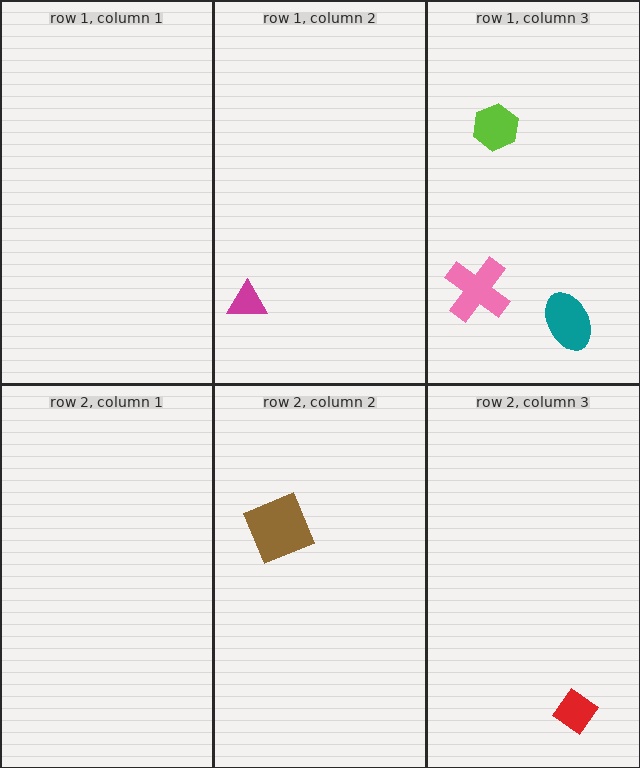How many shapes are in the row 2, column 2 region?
1.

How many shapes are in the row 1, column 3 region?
3.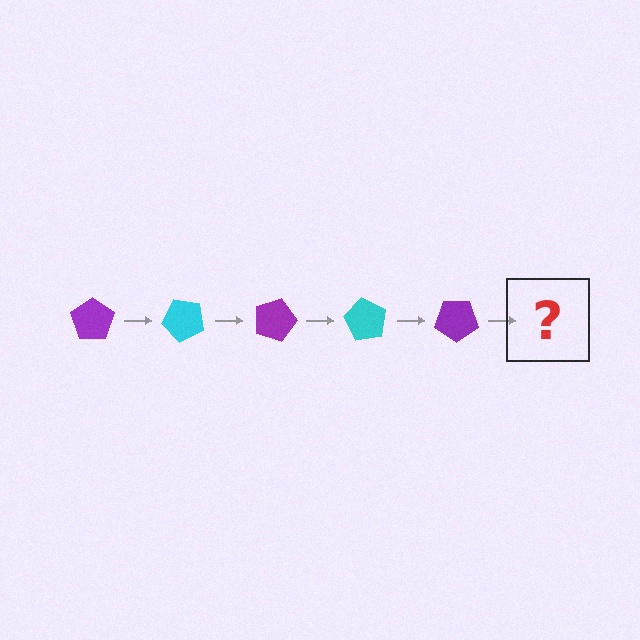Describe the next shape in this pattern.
It should be a cyan pentagon, rotated 225 degrees from the start.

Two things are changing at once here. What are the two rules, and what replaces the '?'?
The two rules are that it rotates 45 degrees each step and the color cycles through purple and cyan. The '?' should be a cyan pentagon, rotated 225 degrees from the start.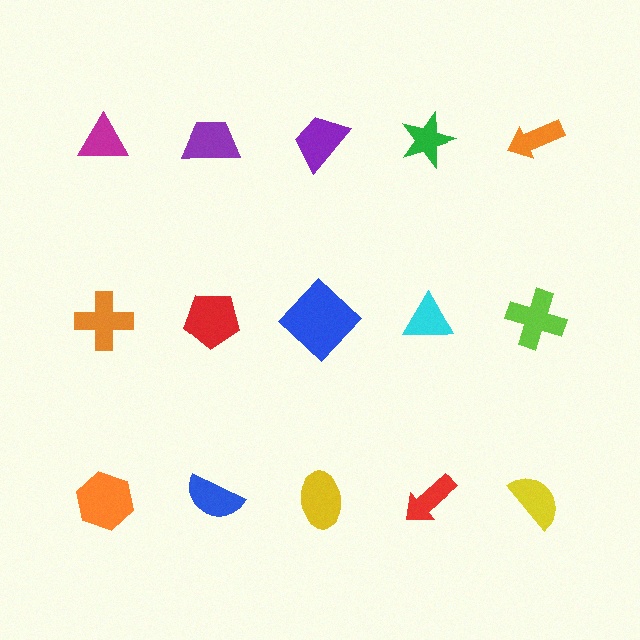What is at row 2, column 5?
A lime cross.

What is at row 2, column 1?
An orange cross.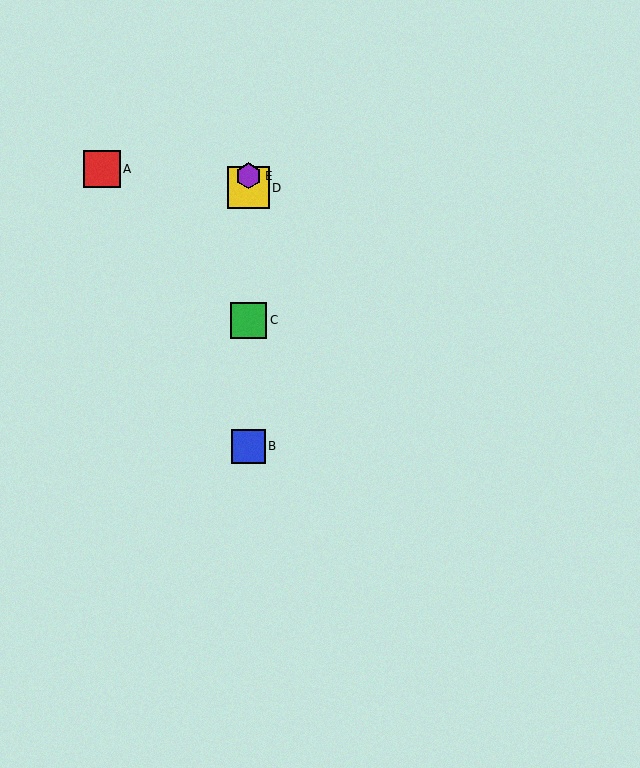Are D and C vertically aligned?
Yes, both are at x≈249.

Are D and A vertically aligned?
No, D is at x≈249 and A is at x≈102.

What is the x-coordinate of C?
Object C is at x≈249.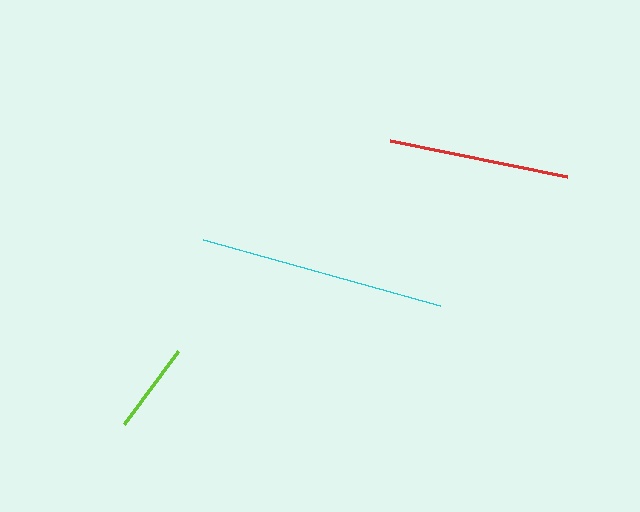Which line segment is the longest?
The cyan line is the longest at approximately 245 pixels.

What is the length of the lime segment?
The lime segment is approximately 92 pixels long.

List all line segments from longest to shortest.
From longest to shortest: cyan, red, lime.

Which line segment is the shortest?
The lime line is the shortest at approximately 92 pixels.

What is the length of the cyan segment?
The cyan segment is approximately 245 pixels long.